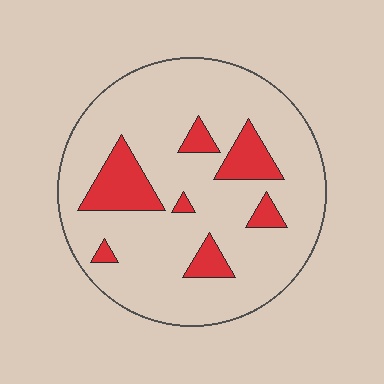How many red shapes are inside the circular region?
7.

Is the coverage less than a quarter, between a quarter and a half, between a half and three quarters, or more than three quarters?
Less than a quarter.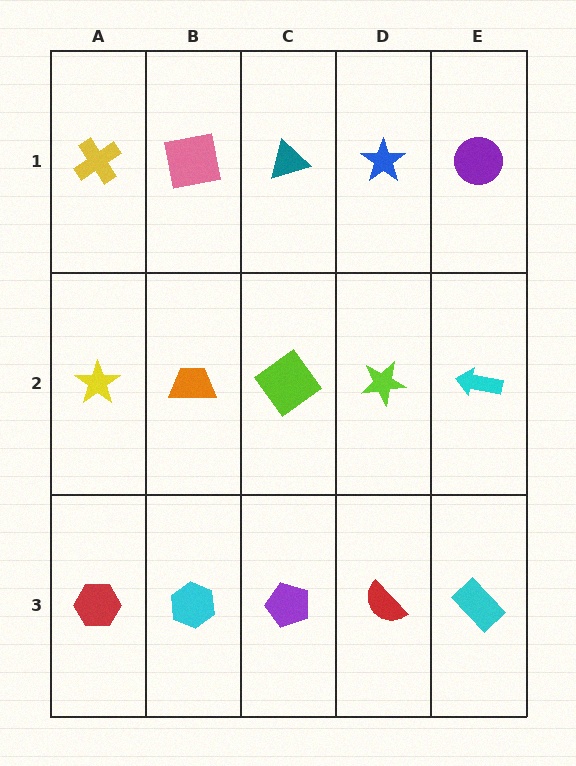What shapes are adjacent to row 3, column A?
A yellow star (row 2, column A), a cyan hexagon (row 3, column B).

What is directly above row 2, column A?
A yellow cross.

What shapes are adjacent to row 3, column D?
A lime star (row 2, column D), a purple pentagon (row 3, column C), a cyan rectangle (row 3, column E).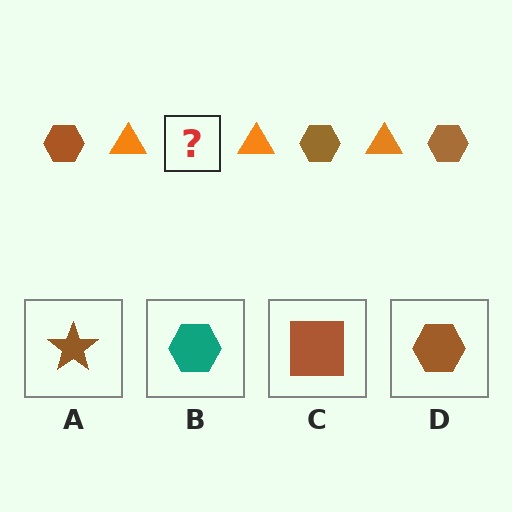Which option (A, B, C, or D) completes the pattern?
D.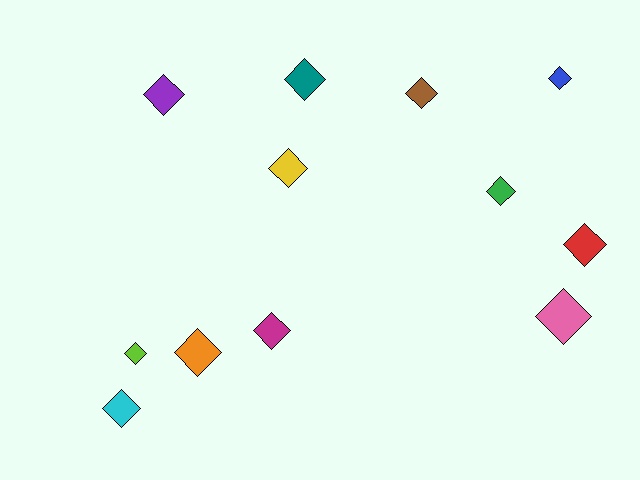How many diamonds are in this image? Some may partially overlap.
There are 12 diamonds.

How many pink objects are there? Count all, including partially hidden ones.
There is 1 pink object.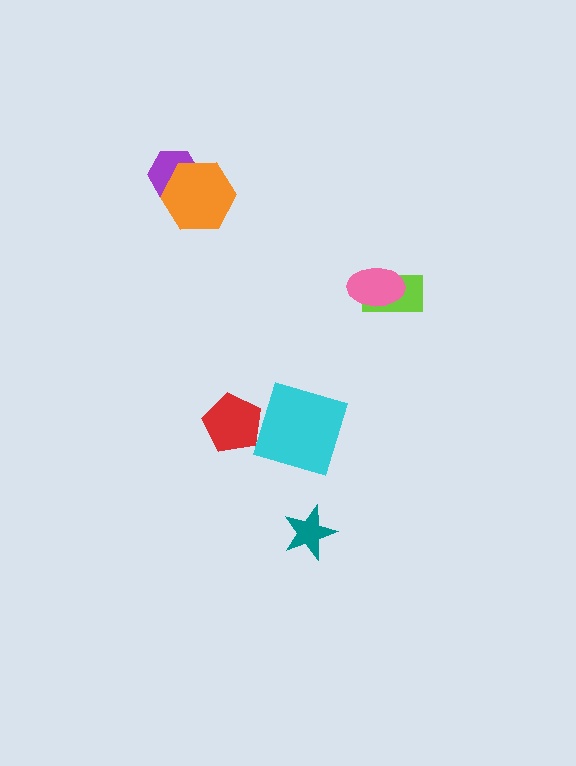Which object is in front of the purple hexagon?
The orange hexagon is in front of the purple hexagon.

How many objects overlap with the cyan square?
0 objects overlap with the cyan square.